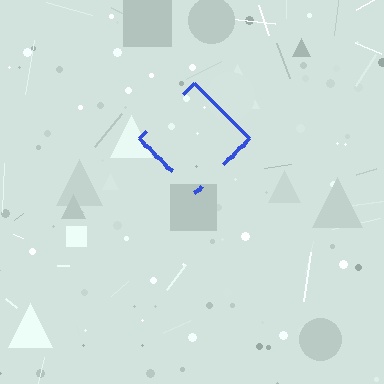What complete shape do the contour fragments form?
The contour fragments form a diamond.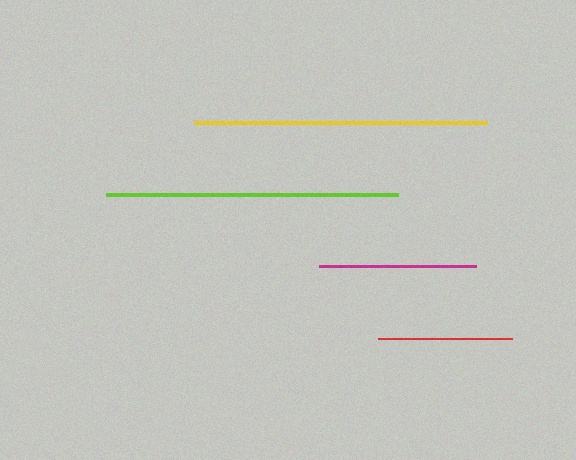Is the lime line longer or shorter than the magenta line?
The lime line is longer than the magenta line.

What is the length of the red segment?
The red segment is approximately 134 pixels long.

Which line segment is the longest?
The yellow line is the longest at approximately 293 pixels.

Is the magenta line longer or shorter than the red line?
The magenta line is longer than the red line.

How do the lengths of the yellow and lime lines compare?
The yellow and lime lines are approximately the same length.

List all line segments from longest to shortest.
From longest to shortest: yellow, lime, magenta, red.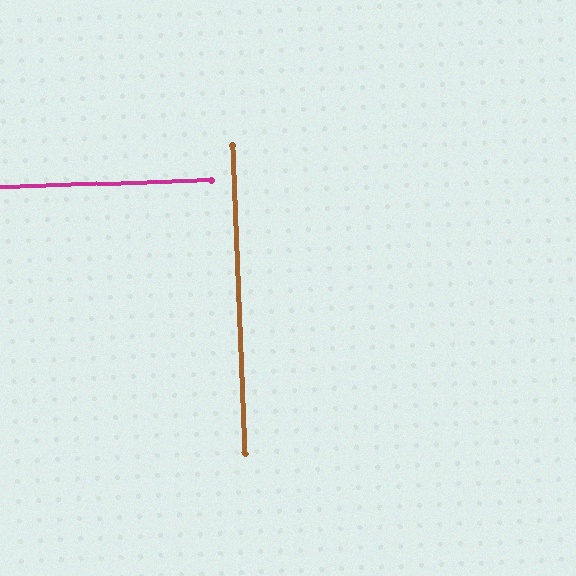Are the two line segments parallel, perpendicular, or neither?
Perpendicular — they meet at approximately 90°.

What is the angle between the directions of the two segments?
Approximately 90 degrees.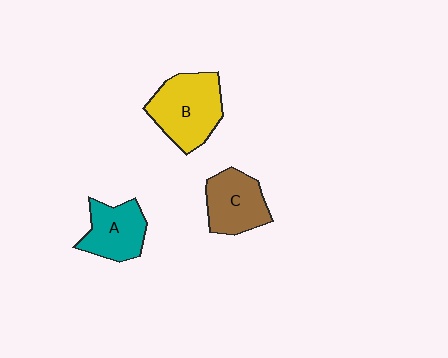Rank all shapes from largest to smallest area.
From largest to smallest: B (yellow), C (brown), A (teal).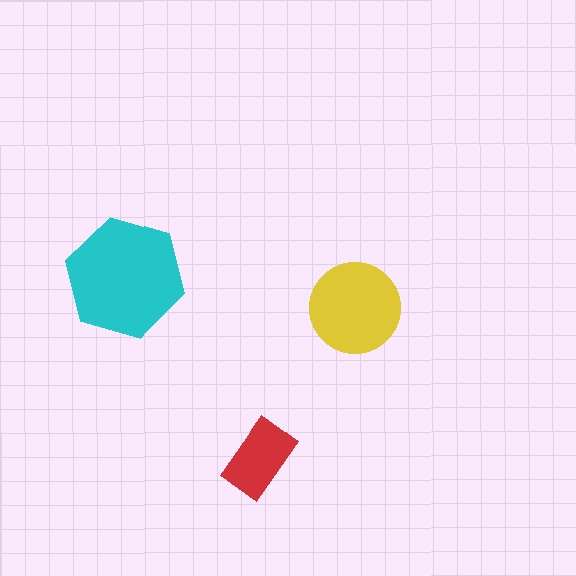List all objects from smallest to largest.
The red rectangle, the yellow circle, the cyan hexagon.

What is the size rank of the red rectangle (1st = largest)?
3rd.